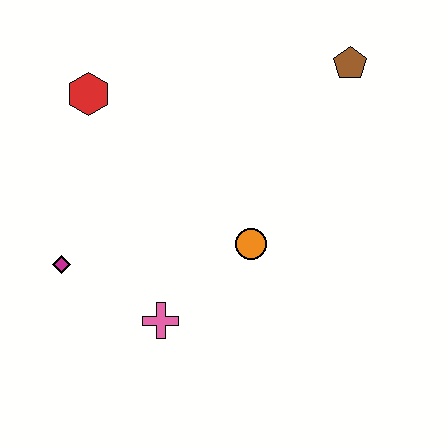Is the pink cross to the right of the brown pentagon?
No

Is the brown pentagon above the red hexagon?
Yes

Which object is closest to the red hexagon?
The magenta diamond is closest to the red hexagon.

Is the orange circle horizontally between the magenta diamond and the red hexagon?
No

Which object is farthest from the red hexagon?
The brown pentagon is farthest from the red hexagon.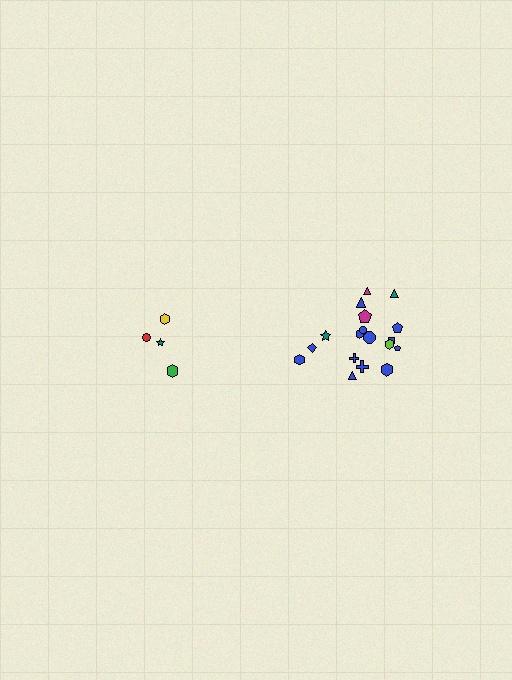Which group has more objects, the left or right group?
The right group.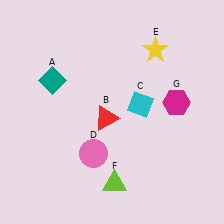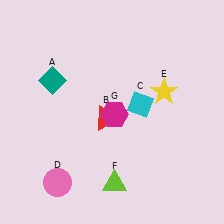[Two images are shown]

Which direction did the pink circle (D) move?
The pink circle (D) moved left.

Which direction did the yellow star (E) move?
The yellow star (E) moved down.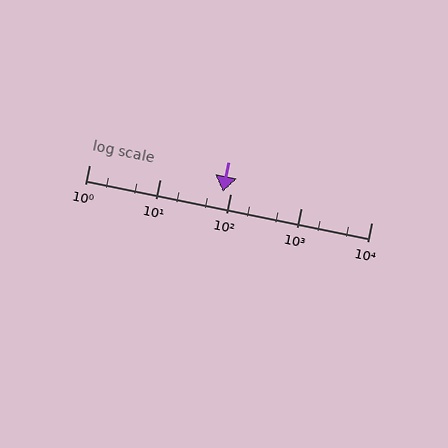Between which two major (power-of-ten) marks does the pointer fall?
The pointer is between 10 and 100.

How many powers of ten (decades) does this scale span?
The scale spans 4 decades, from 1 to 10000.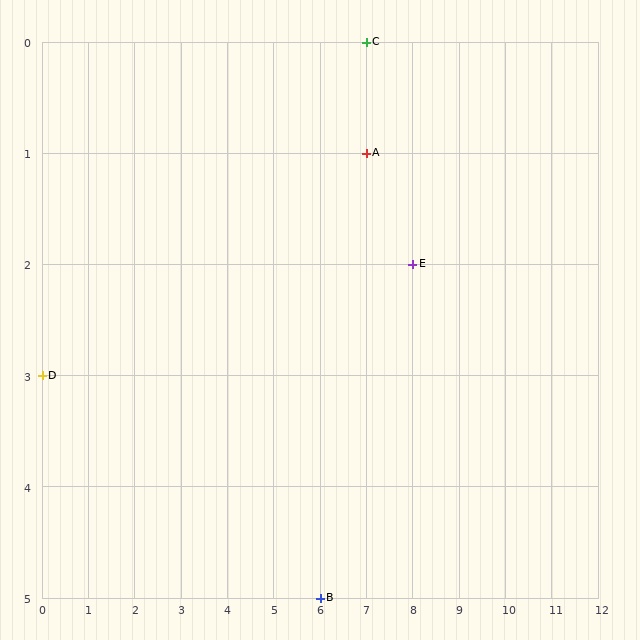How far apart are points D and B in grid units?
Points D and B are 6 columns and 2 rows apart (about 6.3 grid units diagonally).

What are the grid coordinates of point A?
Point A is at grid coordinates (7, 1).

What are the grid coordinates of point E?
Point E is at grid coordinates (8, 2).